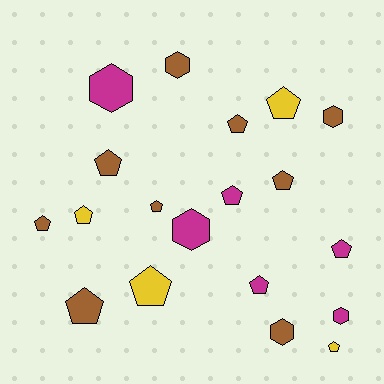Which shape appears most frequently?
Pentagon, with 13 objects.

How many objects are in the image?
There are 19 objects.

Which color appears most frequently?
Brown, with 9 objects.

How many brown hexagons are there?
There are 3 brown hexagons.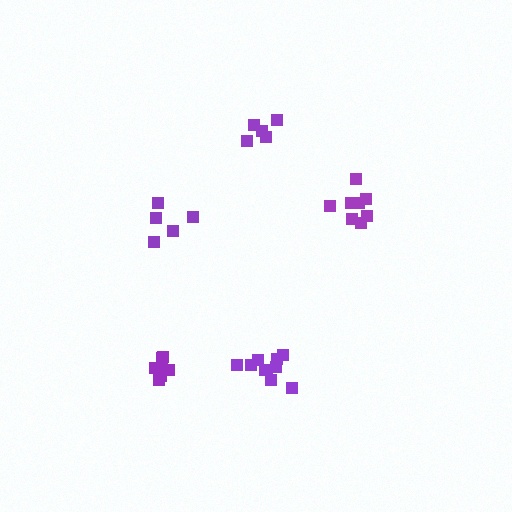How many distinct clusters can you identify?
There are 5 distinct clusters.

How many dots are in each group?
Group 1: 8 dots, Group 2: 10 dots, Group 3: 5 dots, Group 4: 7 dots, Group 5: 5 dots (35 total).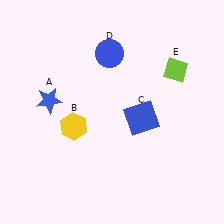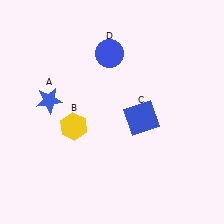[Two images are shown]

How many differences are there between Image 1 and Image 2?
There is 1 difference between the two images.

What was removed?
The lime diamond (E) was removed in Image 2.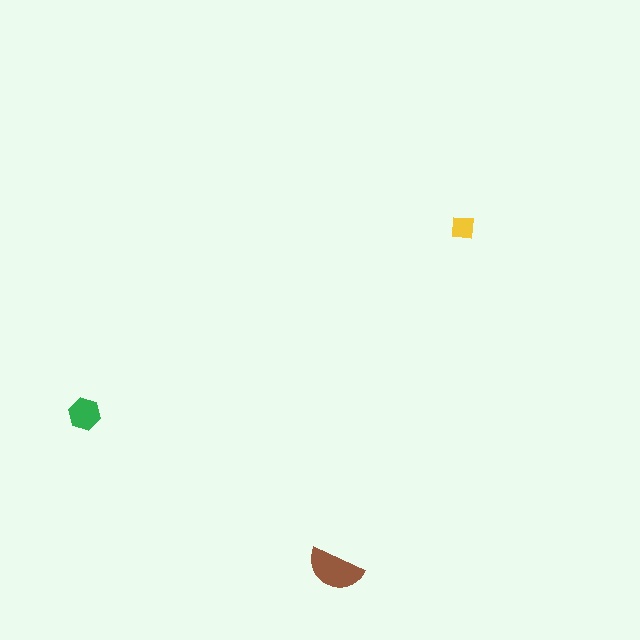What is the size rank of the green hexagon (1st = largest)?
2nd.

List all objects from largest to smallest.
The brown semicircle, the green hexagon, the yellow square.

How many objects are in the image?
There are 3 objects in the image.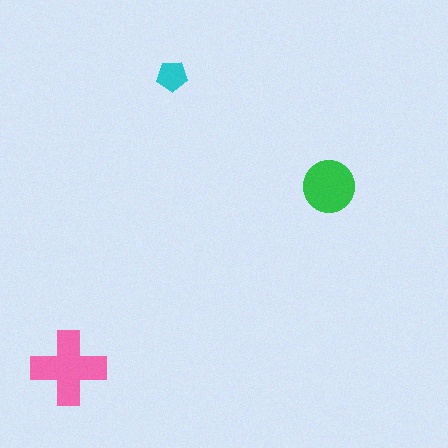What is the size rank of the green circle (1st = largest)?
2nd.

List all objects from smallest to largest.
The cyan pentagon, the green circle, the pink cross.